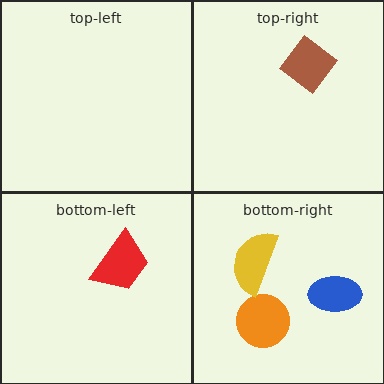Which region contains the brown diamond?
The top-right region.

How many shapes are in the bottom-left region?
1.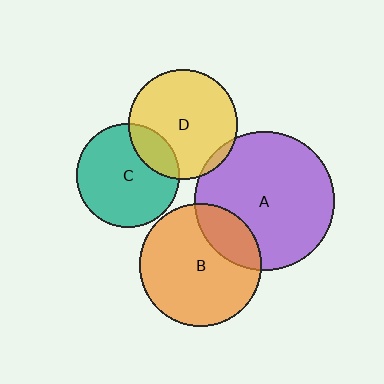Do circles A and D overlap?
Yes.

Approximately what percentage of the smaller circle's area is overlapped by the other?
Approximately 5%.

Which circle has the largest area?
Circle A (purple).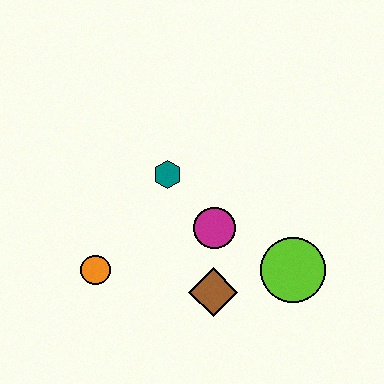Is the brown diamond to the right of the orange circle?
Yes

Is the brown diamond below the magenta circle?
Yes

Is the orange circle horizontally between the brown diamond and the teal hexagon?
No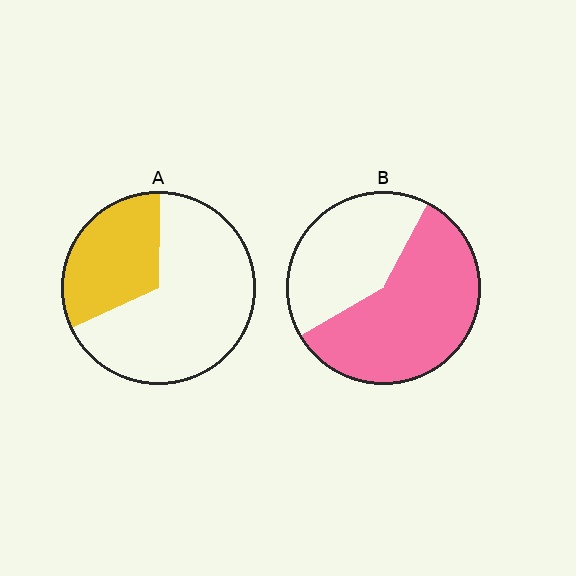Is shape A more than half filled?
No.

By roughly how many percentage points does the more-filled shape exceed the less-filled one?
By roughly 25 percentage points (B over A).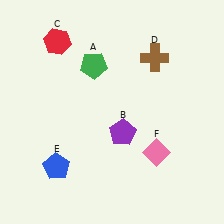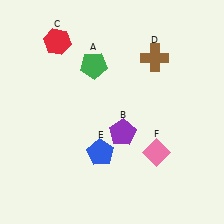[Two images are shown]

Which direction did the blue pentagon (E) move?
The blue pentagon (E) moved right.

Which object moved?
The blue pentagon (E) moved right.